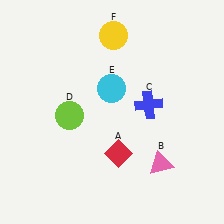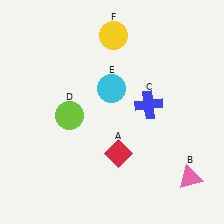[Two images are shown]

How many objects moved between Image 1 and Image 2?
1 object moved between the two images.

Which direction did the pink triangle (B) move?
The pink triangle (B) moved right.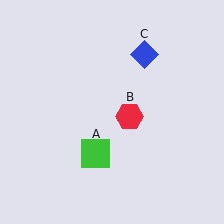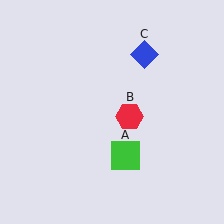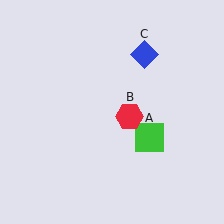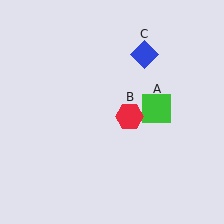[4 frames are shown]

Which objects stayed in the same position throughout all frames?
Red hexagon (object B) and blue diamond (object C) remained stationary.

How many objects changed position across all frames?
1 object changed position: green square (object A).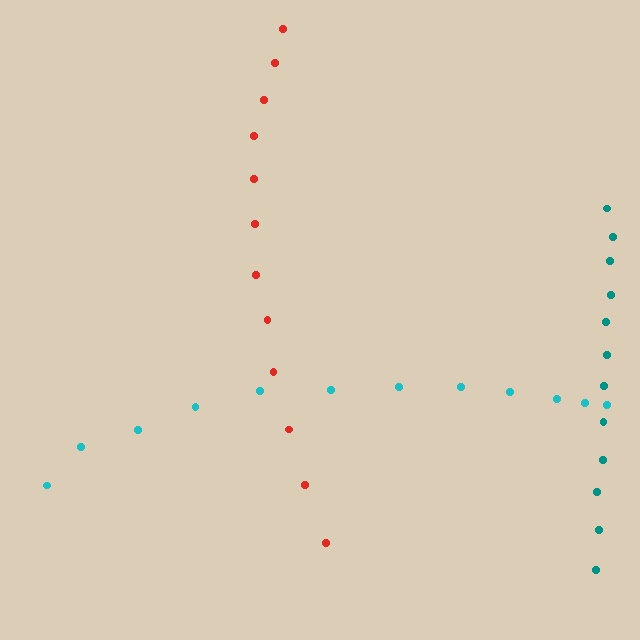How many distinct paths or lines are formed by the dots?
There are 3 distinct paths.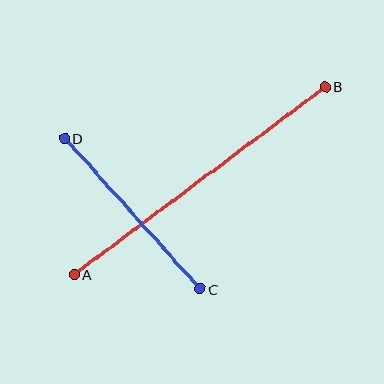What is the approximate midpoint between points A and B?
The midpoint is at approximately (199, 181) pixels.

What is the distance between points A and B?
The distance is approximately 314 pixels.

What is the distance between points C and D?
The distance is approximately 203 pixels.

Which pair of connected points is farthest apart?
Points A and B are farthest apart.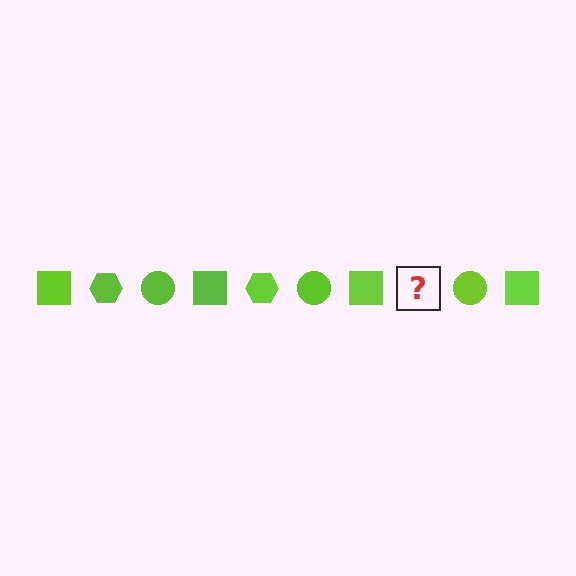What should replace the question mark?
The question mark should be replaced with a lime hexagon.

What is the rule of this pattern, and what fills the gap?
The rule is that the pattern cycles through square, hexagon, circle shapes in lime. The gap should be filled with a lime hexagon.